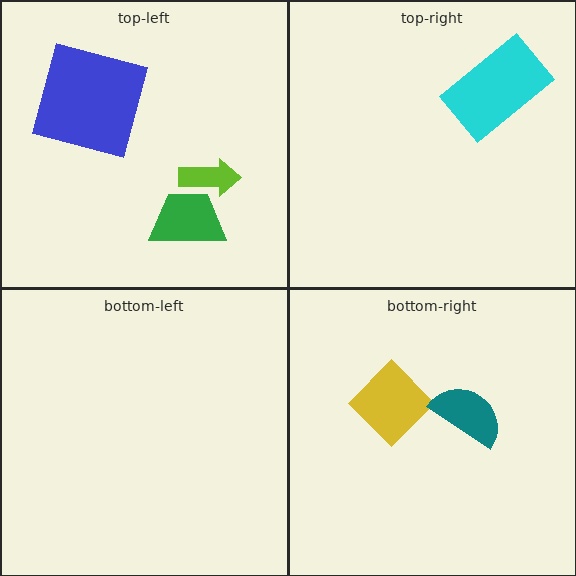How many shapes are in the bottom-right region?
2.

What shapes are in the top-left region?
The green trapezoid, the blue square, the lime arrow.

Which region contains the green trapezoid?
The top-left region.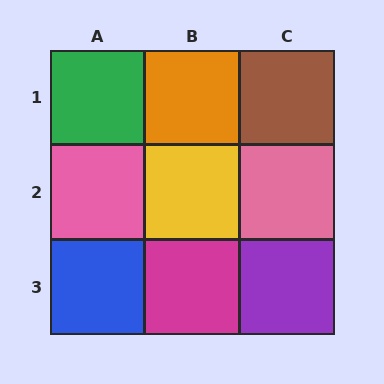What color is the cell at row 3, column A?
Blue.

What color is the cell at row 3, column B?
Magenta.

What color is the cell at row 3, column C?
Purple.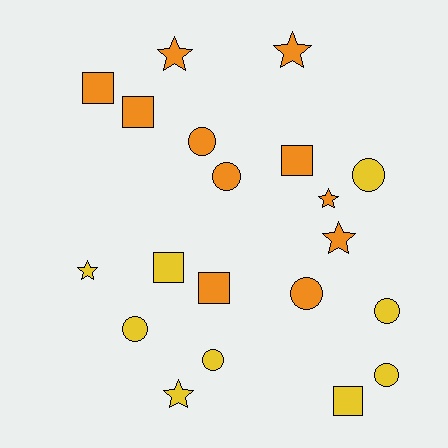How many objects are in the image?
There are 20 objects.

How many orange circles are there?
There are 3 orange circles.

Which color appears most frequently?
Orange, with 11 objects.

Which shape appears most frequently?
Circle, with 8 objects.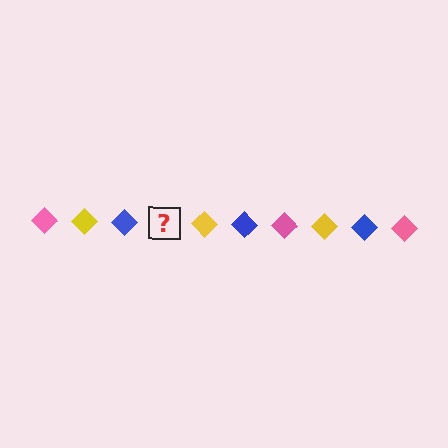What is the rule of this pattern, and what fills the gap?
The rule is that the pattern cycles through pink, yellow, blue diamonds. The gap should be filled with a pink diamond.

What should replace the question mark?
The question mark should be replaced with a pink diamond.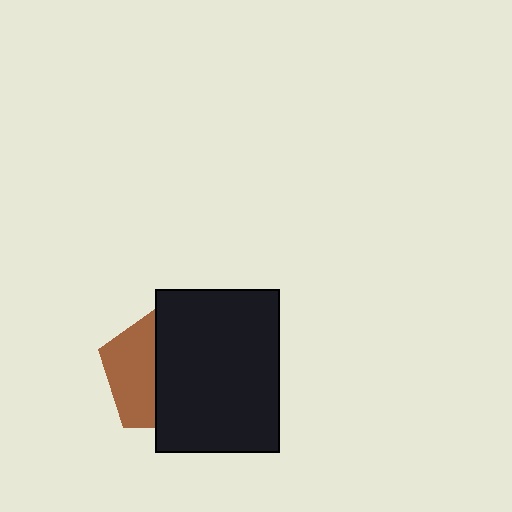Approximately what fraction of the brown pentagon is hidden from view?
Roughly 60% of the brown pentagon is hidden behind the black rectangle.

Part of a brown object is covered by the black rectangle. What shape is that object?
It is a pentagon.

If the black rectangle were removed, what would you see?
You would see the complete brown pentagon.